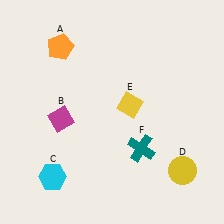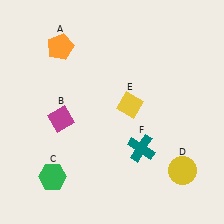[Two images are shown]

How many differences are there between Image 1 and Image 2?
There is 1 difference between the two images.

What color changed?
The hexagon (C) changed from cyan in Image 1 to green in Image 2.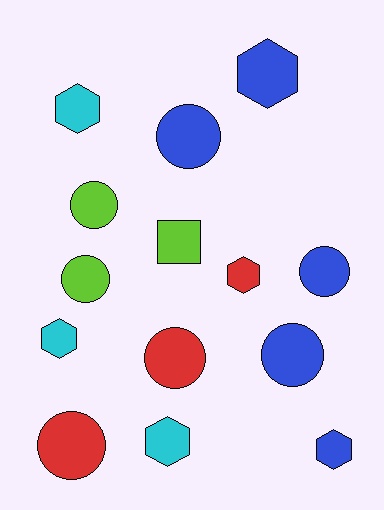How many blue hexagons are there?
There are 2 blue hexagons.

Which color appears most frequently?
Blue, with 5 objects.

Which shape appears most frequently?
Circle, with 7 objects.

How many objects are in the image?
There are 14 objects.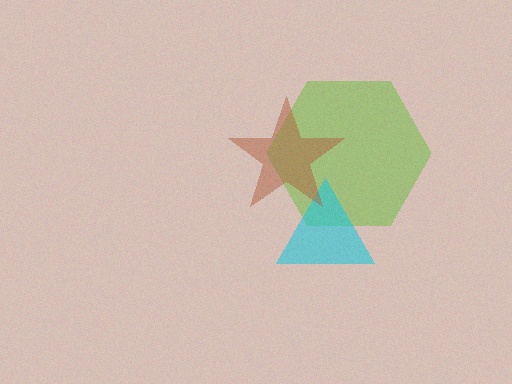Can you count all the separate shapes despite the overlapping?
Yes, there are 3 separate shapes.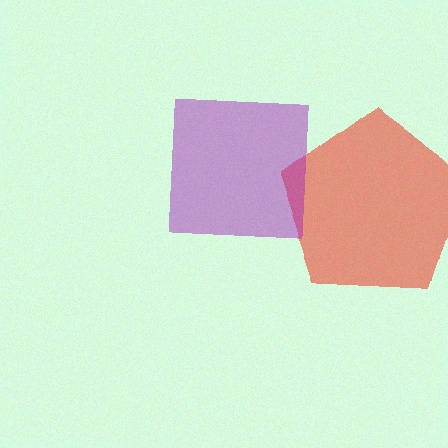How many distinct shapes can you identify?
There are 2 distinct shapes: a red pentagon, a purple square.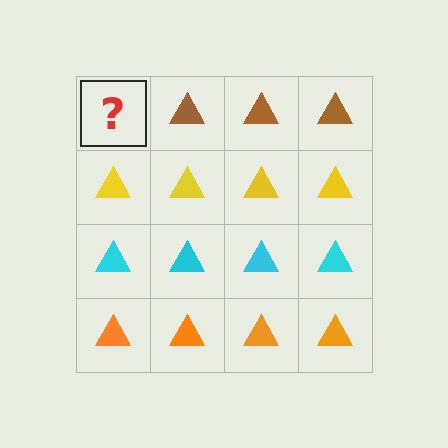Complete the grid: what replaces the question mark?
The question mark should be replaced with a brown triangle.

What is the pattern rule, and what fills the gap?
The rule is that each row has a consistent color. The gap should be filled with a brown triangle.